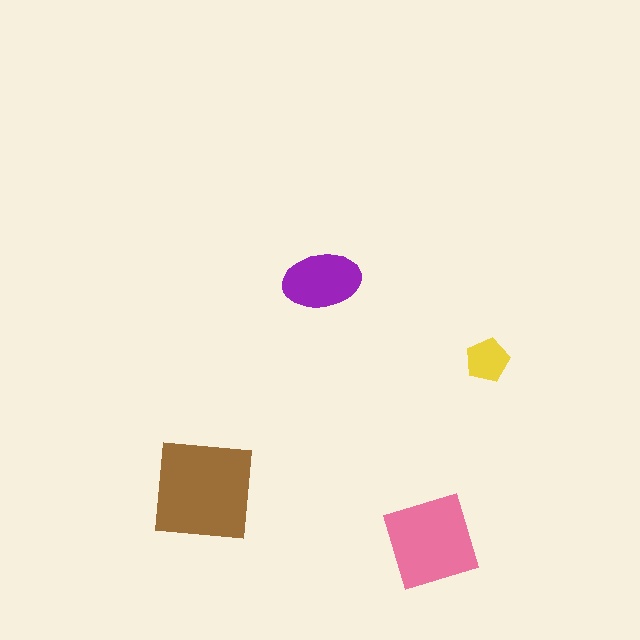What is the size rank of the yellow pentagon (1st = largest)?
4th.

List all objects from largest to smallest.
The brown square, the pink square, the purple ellipse, the yellow pentagon.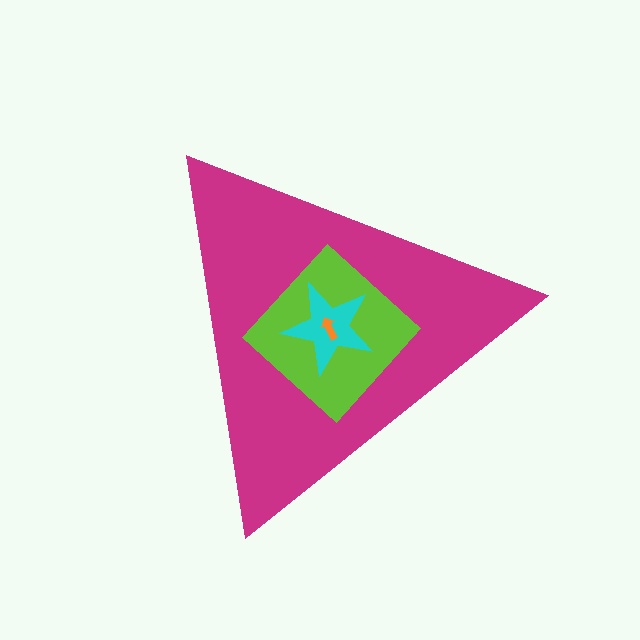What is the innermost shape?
The orange arrow.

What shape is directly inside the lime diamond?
The cyan star.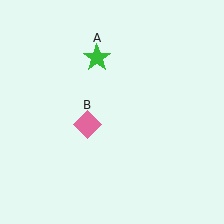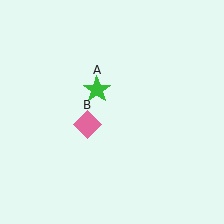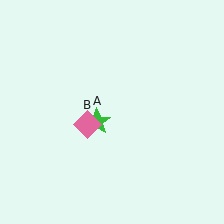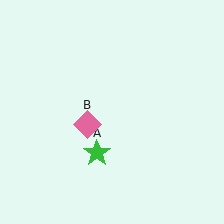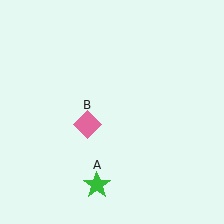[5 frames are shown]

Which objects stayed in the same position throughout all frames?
Pink diamond (object B) remained stationary.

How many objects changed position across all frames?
1 object changed position: green star (object A).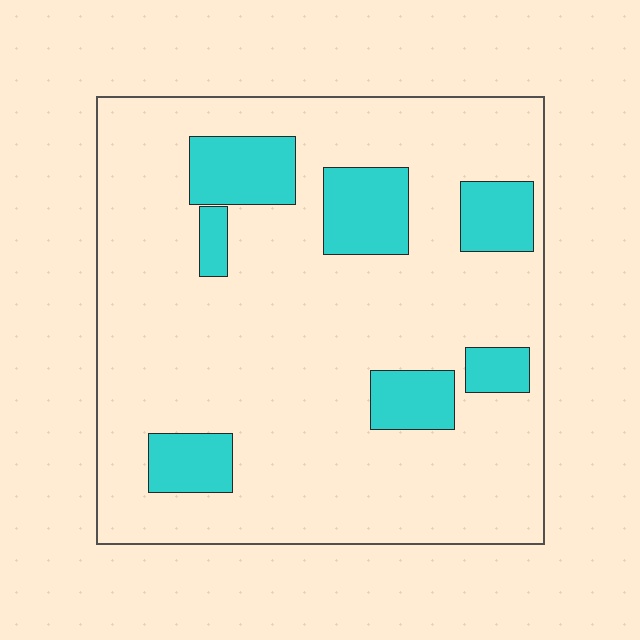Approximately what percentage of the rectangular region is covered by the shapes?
Approximately 20%.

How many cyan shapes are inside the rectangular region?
7.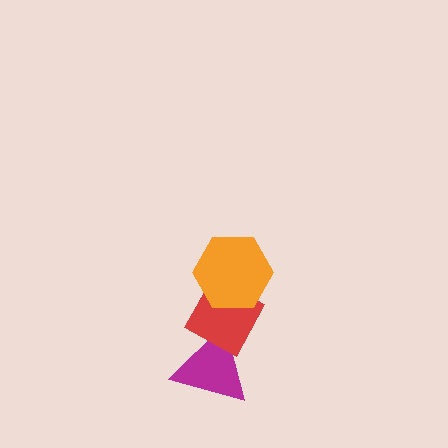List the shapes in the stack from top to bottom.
From top to bottom: the orange hexagon, the red diamond, the magenta triangle.